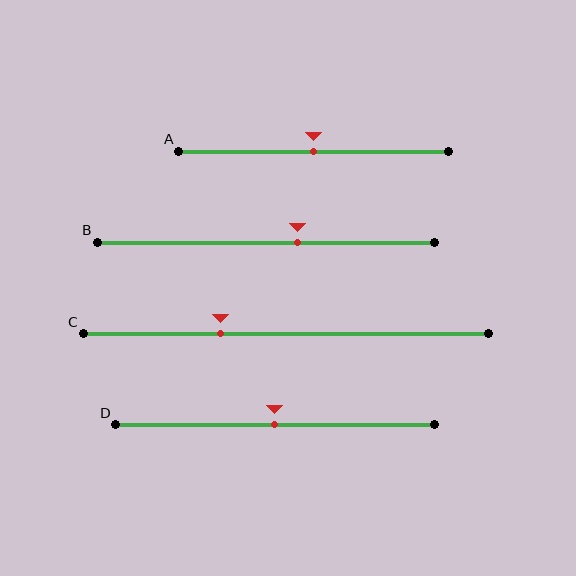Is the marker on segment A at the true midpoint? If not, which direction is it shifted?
Yes, the marker on segment A is at the true midpoint.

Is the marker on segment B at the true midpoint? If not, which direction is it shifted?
No, the marker on segment B is shifted to the right by about 9% of the segment length.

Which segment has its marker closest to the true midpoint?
Segment A has its marker closest to the true midpoint.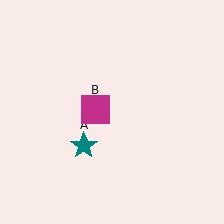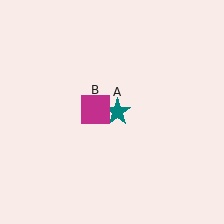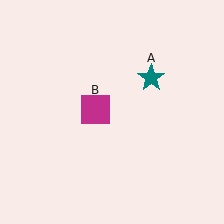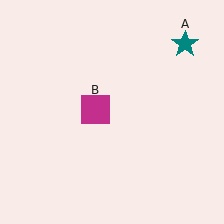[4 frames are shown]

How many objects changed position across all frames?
1 object changed position: teal star (object A).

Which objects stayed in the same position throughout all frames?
Magenta square (object B) remained stationary.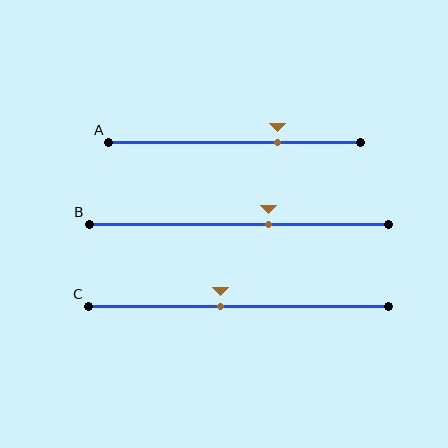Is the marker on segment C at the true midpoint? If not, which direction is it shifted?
No, the marker on segment C is shifted to the left by about 6% of the segment length.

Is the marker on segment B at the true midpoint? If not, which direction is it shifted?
No, the marker on segment B is shifted to the right by about 10% of the segment length.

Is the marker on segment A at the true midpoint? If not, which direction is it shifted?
No, the marker on segment A is shifted to the right by about 17% of the segment length.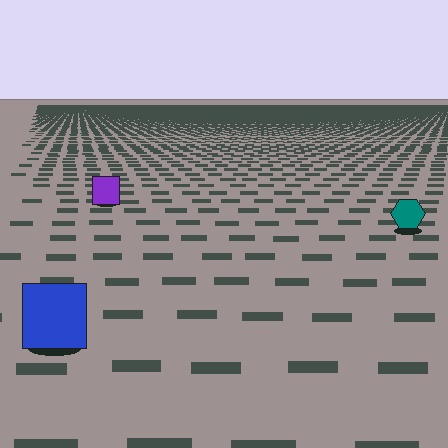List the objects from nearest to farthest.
From nearest to farthest: the blue square, the teal hexagon, the purple square.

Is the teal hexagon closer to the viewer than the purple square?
Yes. The teal hexagon is closer — you can tell from the texture gradient: the ground texture is coarser near it.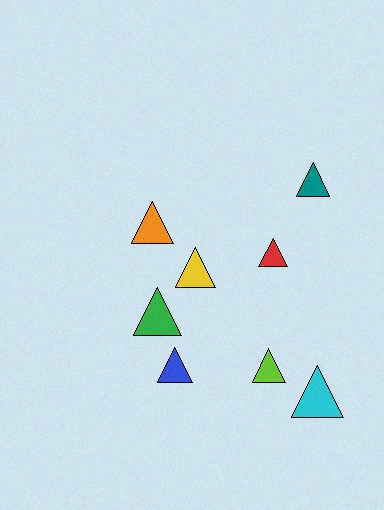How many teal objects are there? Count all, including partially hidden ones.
There is 1 teal object.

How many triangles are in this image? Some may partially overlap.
There are 8 triangles.